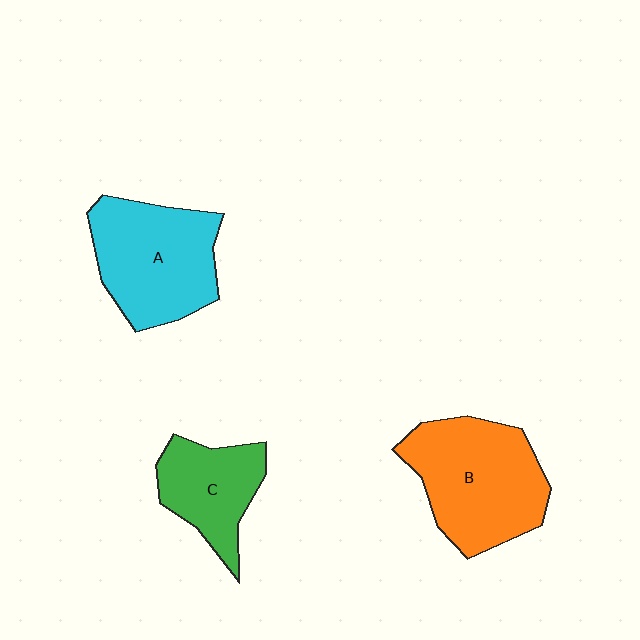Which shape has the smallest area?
Shape C (green).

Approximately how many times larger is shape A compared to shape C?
Approximately 1.5 times.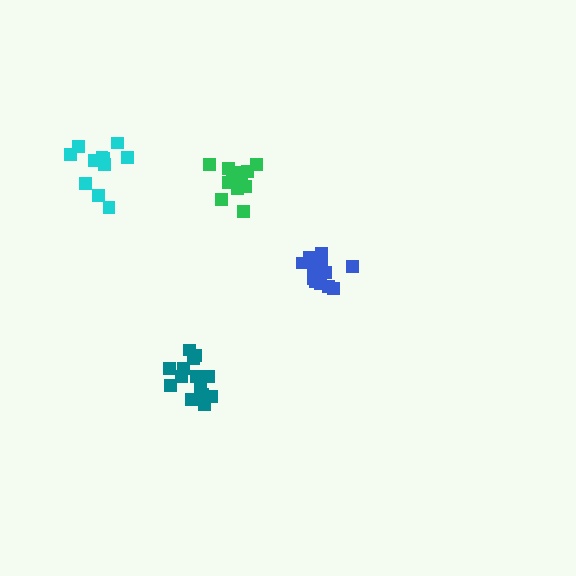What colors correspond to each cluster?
The clusters are colored: teal, blue, cyan, green.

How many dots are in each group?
Group 1: 15 dots, Group 2: 14 dots, Group 3: 11 dots, Group 4: 13 dots (53 total).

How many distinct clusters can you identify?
There are 4 distinct clusters.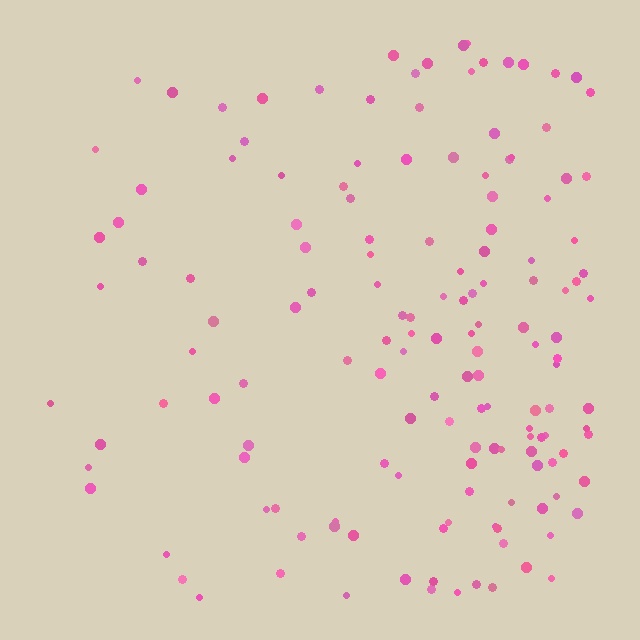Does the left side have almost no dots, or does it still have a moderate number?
Still a moderate number, just noticeably fewer than the right.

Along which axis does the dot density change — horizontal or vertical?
Horizontal.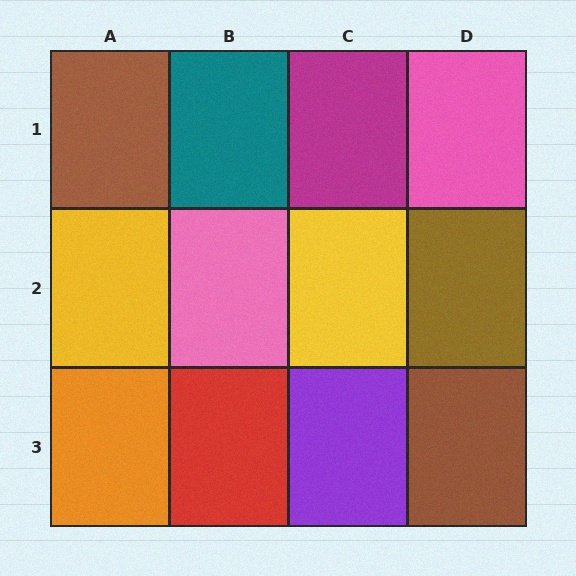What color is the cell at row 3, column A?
Orange.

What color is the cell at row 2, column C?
Yellow.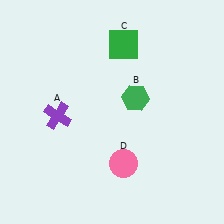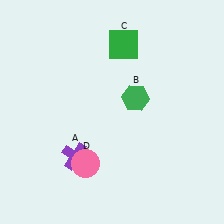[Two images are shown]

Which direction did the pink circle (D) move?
The pink circle (D) moved left.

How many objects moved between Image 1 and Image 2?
2 objects moved between the two images.